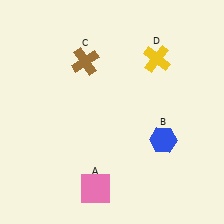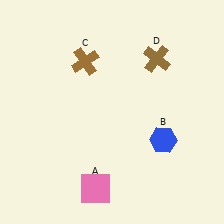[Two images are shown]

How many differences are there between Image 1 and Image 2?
There is 1 difference between the two images.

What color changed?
The cross (D) changed from yellow in Image 1 to brown in Image 2.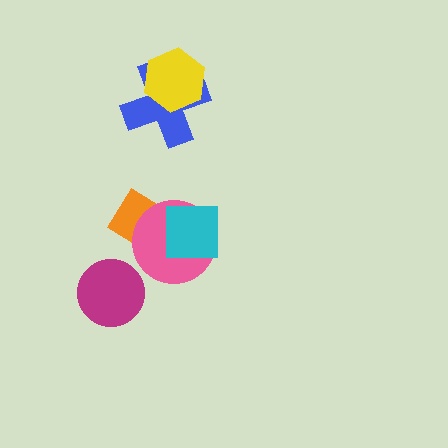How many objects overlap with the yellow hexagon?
1 object overlaps with the yellow hexagon.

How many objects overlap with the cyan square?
1 object overlaps with the cyan square.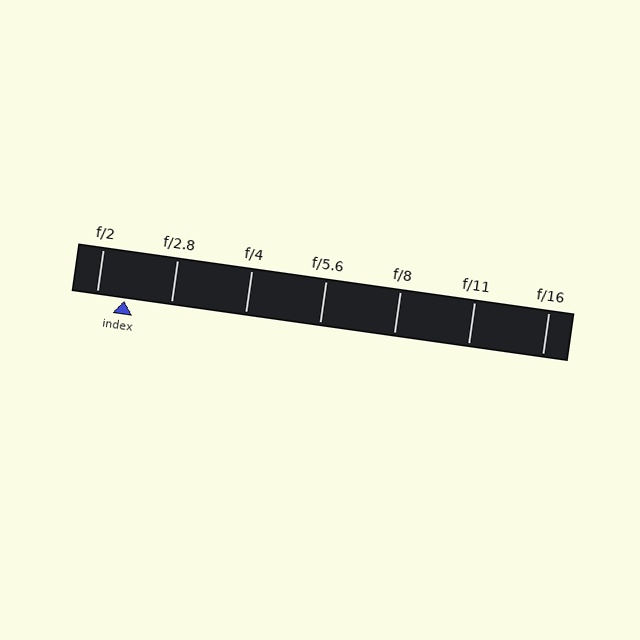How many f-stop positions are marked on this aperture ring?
There are 7 f-stop positions marked.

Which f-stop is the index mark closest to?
The index mark is closest to f/2.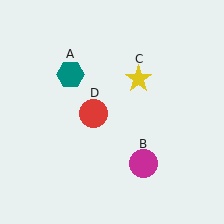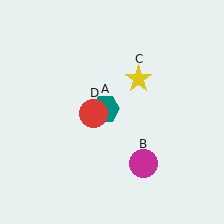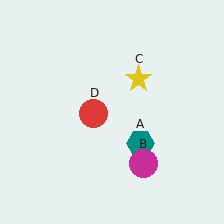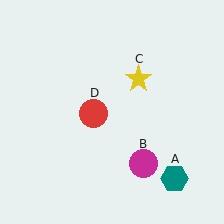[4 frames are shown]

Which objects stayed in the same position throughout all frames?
Magenta circle (object B) and yellow star (object C) and red circle (object D) remained stationary.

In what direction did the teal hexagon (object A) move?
The teal hexagon (object A) moved down and to the right.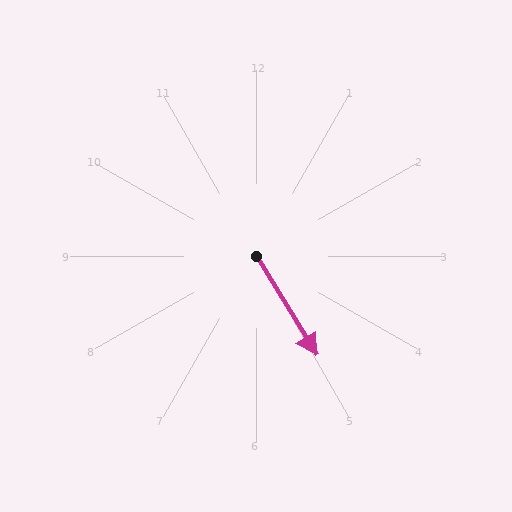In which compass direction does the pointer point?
Southeast.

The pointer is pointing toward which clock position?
Roughly 5 o'clock.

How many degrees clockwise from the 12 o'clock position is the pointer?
Approximately 148 degrees.